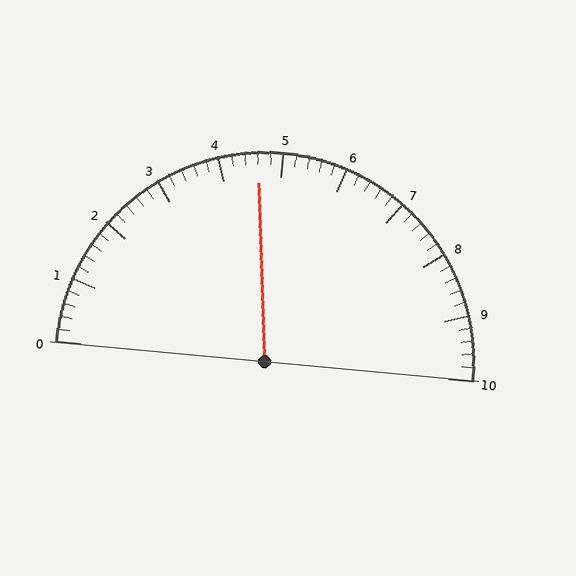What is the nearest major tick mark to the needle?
The nearest major tick mark is 5.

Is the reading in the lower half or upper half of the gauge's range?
The reading is in the lower half of the range (0 to 10).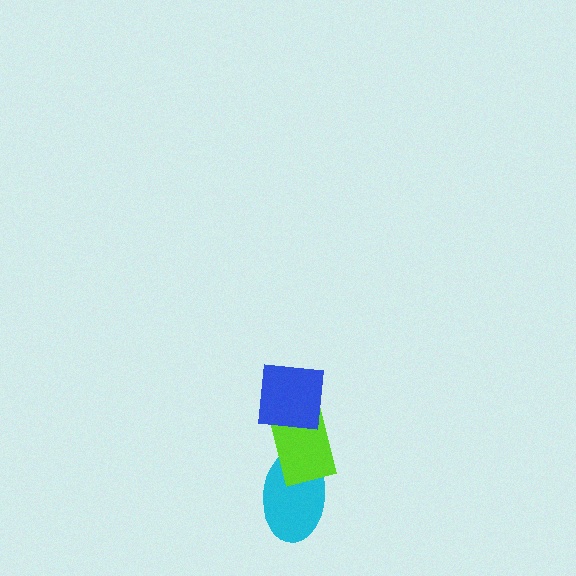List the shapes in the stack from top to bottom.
From top to bottom: the blue square, the lime rectangle, the cyan ellipse.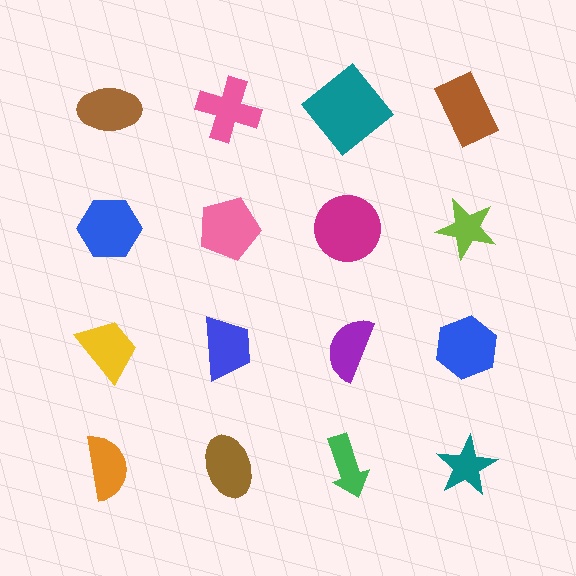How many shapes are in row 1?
4 shapes.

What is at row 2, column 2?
A pink pentagon.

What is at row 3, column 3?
A purple semicircle.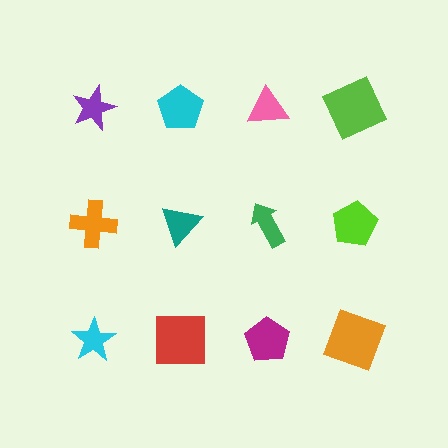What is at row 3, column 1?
A cyan star.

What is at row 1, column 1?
A purple star.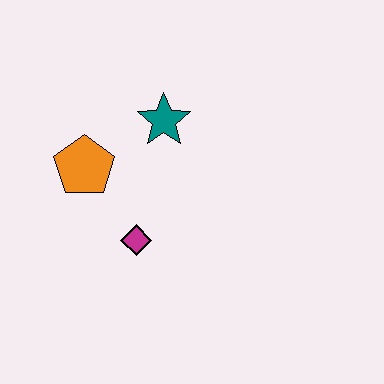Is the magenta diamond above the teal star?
No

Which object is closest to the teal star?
The orange pentagon is closest to the teal star.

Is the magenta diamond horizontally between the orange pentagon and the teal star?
Yes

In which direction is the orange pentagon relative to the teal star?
The orange pentagon is to the left of the teal star.